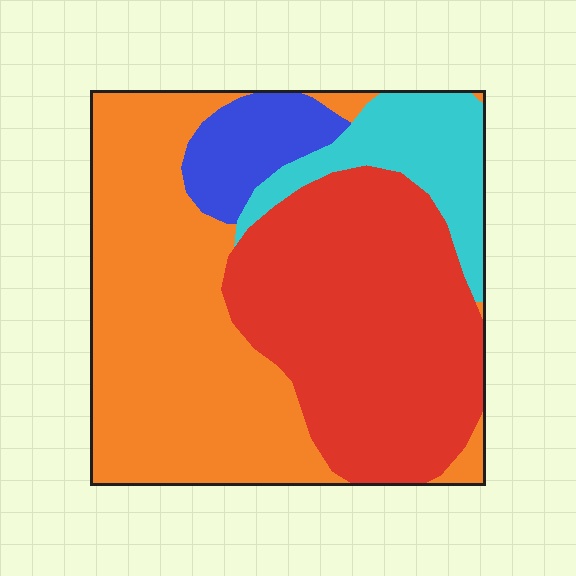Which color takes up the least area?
Blue, at roughly 10%.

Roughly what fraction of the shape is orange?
Orange covers around 40% of the shape.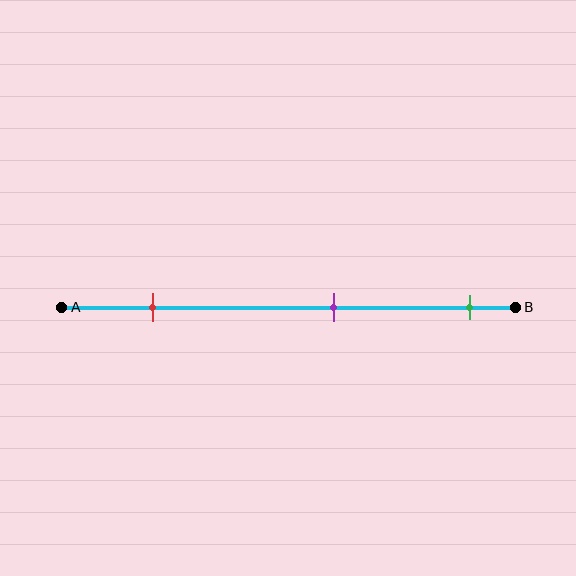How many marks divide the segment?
There are 3 marks dividing the segment.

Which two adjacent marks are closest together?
The purple and green marks are the closest adjacent pair.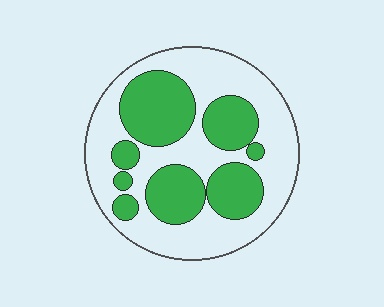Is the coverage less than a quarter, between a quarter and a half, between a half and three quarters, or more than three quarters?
Between a quarter and a half.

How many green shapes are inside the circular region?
8.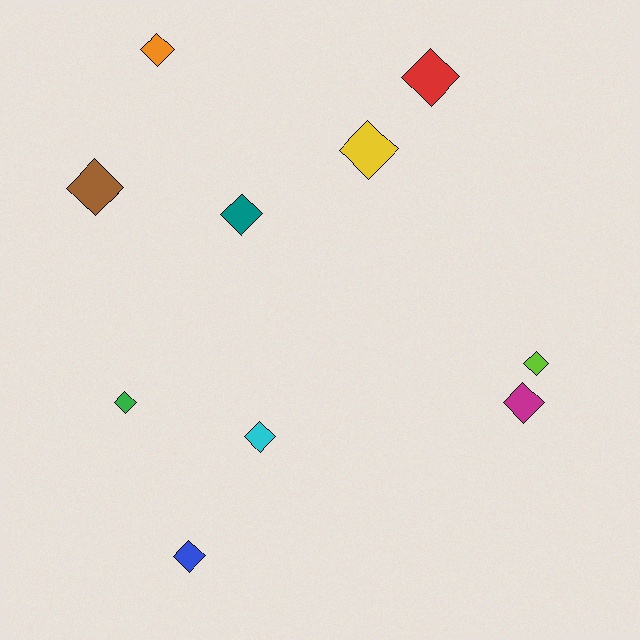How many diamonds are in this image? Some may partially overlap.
There are 10 diamonds.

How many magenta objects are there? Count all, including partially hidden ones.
There is 1 magenta object.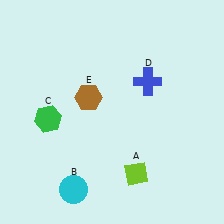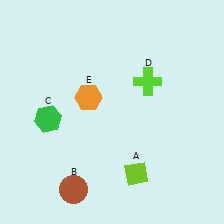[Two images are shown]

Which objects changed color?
B changed from cyan to brown. D changed from blue to lime. E changed from brown to orange.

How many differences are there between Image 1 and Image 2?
There are 3 differences between the two images.